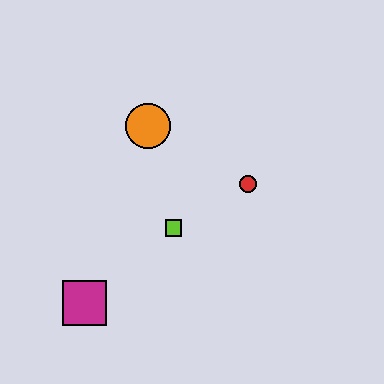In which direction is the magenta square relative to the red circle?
The magenta square is to the left of the red circle.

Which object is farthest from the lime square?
The magenta square is farthest from the lime square.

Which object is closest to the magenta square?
The lime square is closest to the magenta square.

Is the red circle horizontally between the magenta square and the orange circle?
No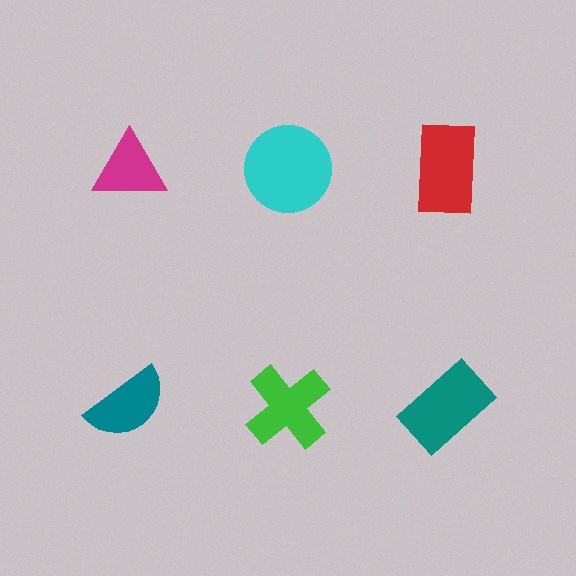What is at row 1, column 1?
A magenta triangle.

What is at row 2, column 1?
A teal semicircle.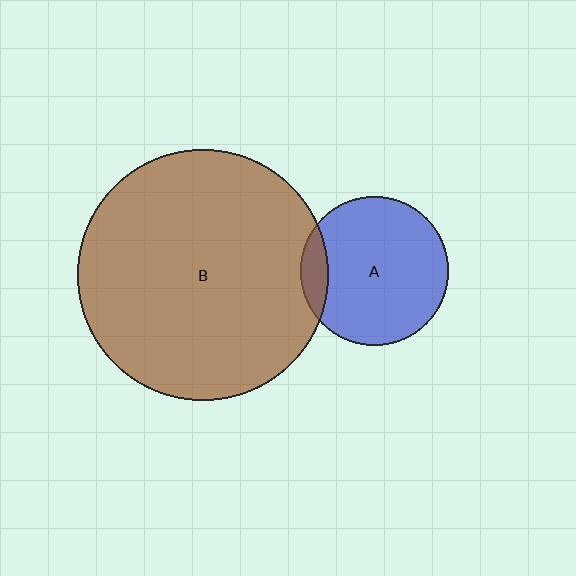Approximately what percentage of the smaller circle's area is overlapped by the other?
Approximately 10%.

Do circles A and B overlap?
Yes.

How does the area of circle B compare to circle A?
Approximately 2.9 times.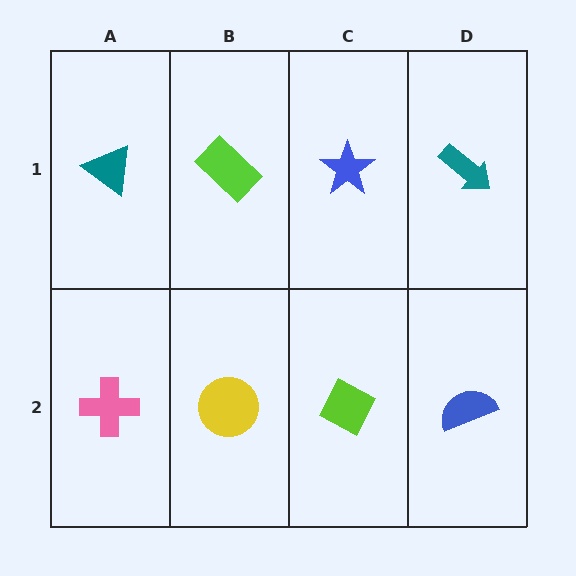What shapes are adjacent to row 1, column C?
A lime diamond (row 2, column C), a lime rectangle (row 1, column B), a teal arrow (row 1, column D).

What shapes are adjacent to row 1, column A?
A pink cross (row 2, column A), a lime rectangle (row 1, column B).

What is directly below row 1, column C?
A lime diamond.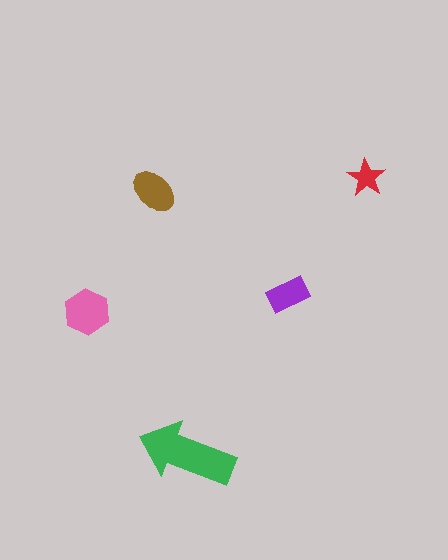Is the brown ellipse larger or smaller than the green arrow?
Smaller.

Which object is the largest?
The green arrow.